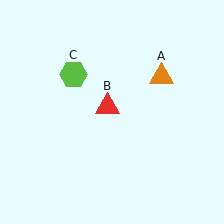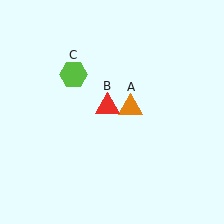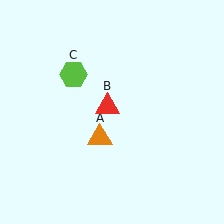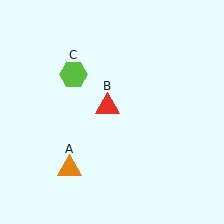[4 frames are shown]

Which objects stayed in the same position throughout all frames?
Red triangle (object B) and lime hexagon (object C) remained stationary.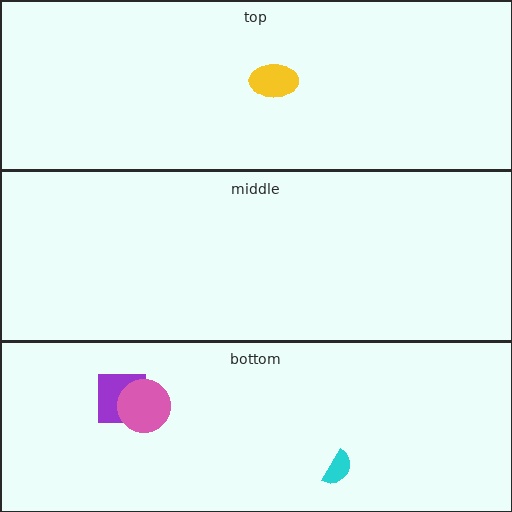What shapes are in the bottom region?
The purple square, the pink circle, the cyan semicircle.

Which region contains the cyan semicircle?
The bottom region.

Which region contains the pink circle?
The bottom region.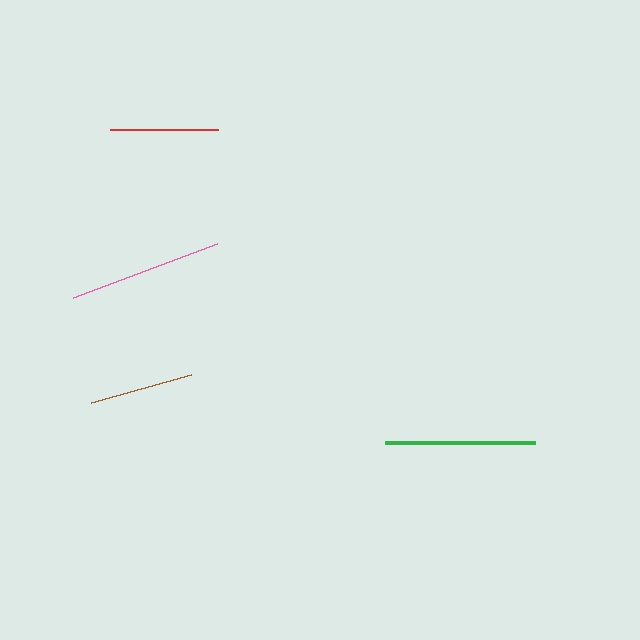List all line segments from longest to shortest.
From longest to shortest: pink, green, red, brown.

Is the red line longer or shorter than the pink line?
The pink line is longer than the red line.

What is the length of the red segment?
The red segment is approximately 108 pixels long.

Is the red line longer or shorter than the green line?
The green line is longer than the red line.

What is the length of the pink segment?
The pink segment is approximately 154 pixels long.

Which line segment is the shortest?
The brown line is the shortest at approximately 104 pixels.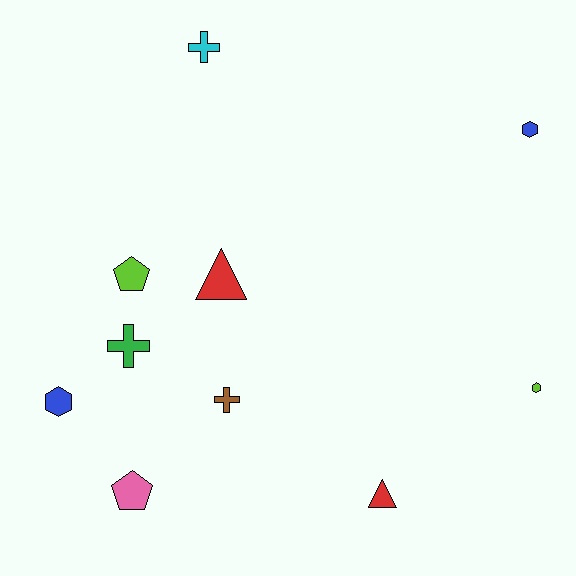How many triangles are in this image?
There are 2 triangles.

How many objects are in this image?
There are 10 objects.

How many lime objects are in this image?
There are 2 lime objects.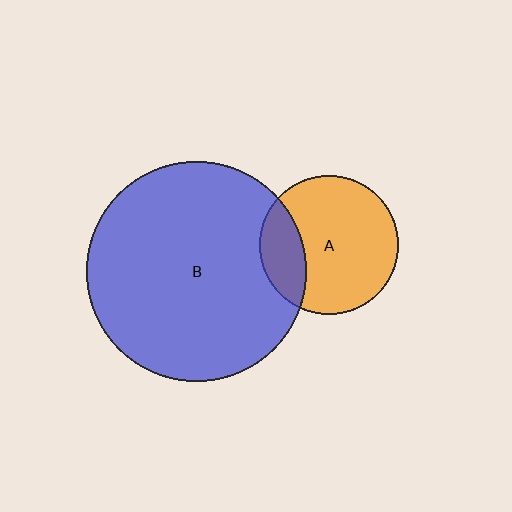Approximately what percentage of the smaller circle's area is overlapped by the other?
Approximately 25%.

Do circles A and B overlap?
Yes.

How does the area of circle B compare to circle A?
Approximately 2.5 times.